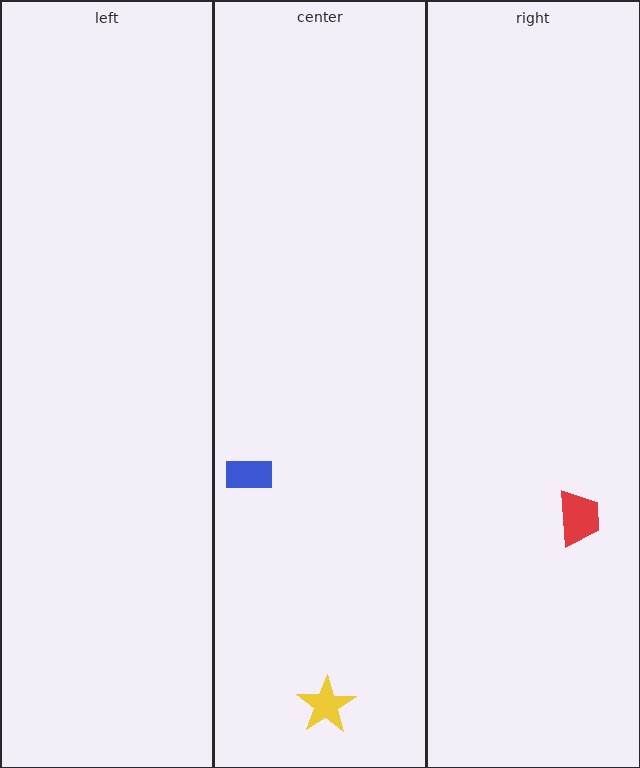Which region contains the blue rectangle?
The center region.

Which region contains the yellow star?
The center region.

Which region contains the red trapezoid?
The right region.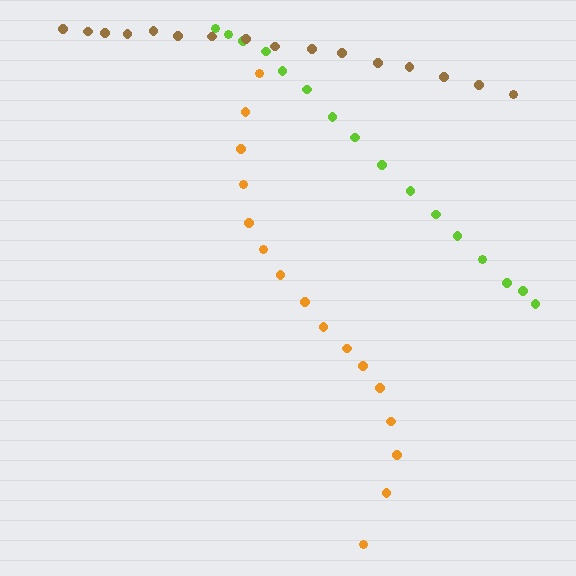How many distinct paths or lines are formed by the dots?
There are 3 distinct paths.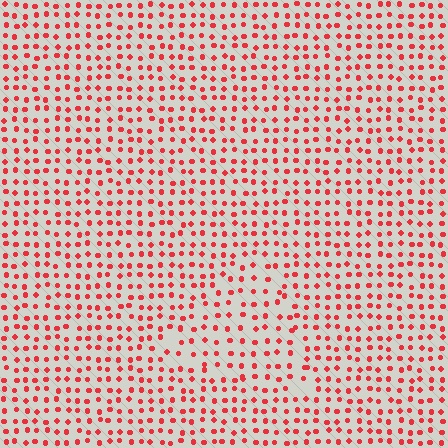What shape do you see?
I see a triangle.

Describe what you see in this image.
The image contains small red elements arranged at two different densities. A triangle-shaped region is visible where the elements are less densely packed than the surrounding area.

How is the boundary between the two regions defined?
The boundary is defined by a change in element density (approximately 1.4x ratio). All elements are the same color, size, and shape.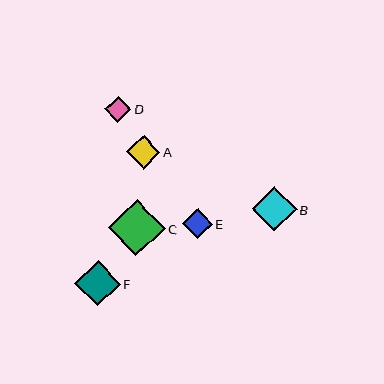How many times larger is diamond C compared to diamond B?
Diamond C is approximately 1.3 times the size of diamond B.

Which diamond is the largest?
Diamond C is the largest with a size of approximately 56 pixels.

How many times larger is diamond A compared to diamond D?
Diamond A is approximately 1.3 times the size of diamond D.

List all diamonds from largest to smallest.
From largest to smallest: C, F, B, A, E, D.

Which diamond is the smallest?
Diamond D is the smallest with a size of approximately 26 pixels.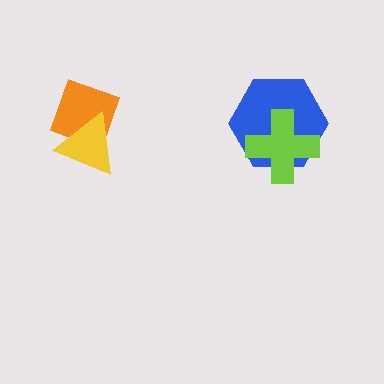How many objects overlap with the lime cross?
1 object overlaps with the lime cross.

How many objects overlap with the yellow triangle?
1 object overlaps with the yellow triangle.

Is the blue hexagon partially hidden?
Yes, it is partially covered by another shape.